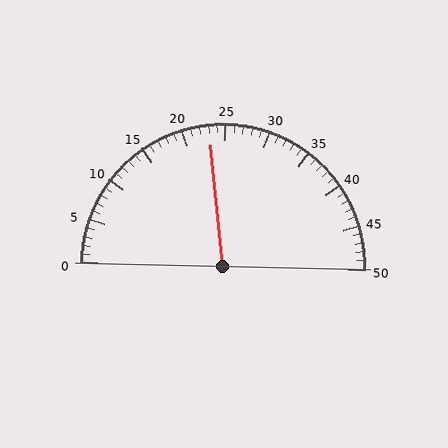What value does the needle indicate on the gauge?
The needle indicates approximately 23.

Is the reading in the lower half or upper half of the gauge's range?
The reading is in the lower half of the range (0 to 50).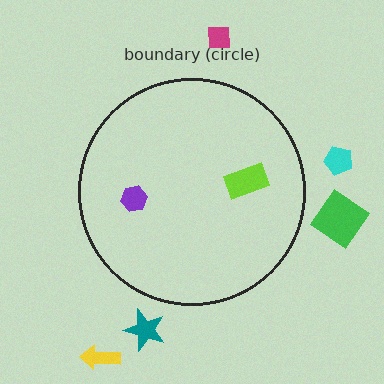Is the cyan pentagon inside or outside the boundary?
Outside.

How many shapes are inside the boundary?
2 inside, 5 outside.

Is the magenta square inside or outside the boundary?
Outside.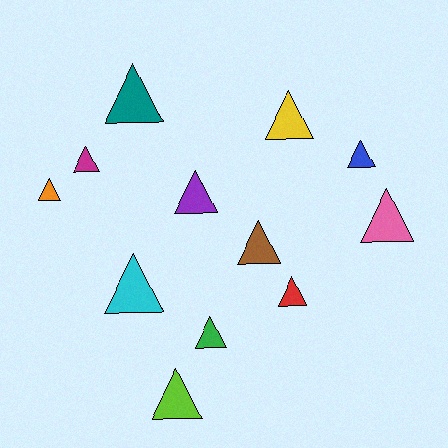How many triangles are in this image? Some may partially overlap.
There are 12 triangles.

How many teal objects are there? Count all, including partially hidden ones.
There is 1 teal object.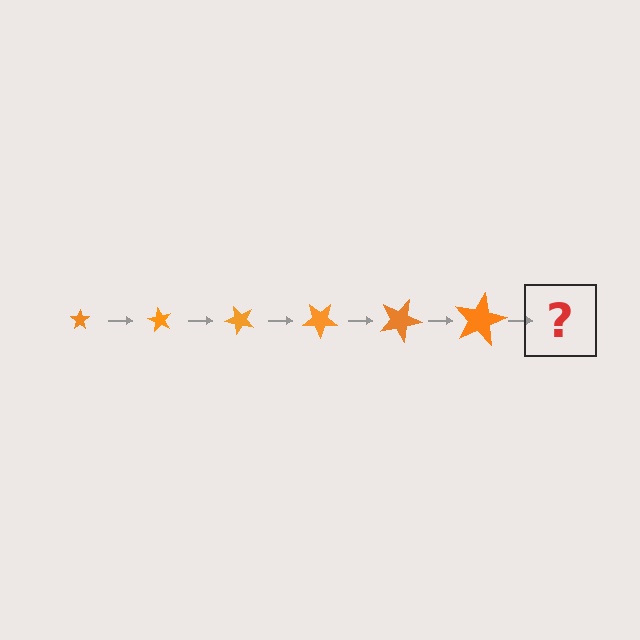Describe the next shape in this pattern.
It should be a star, larger than the previous one and rotated 360 degrees from the start.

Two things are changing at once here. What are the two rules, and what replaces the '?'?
The two rules are that the star grows larger each step and it rotates 60 degrees each step. The '?' should be a star, larger than the previous one and rotated 360 degrees from the start.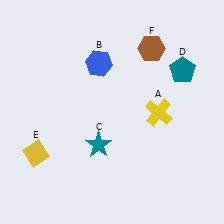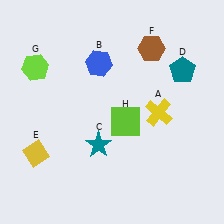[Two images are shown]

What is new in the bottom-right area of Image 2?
A lime square (H) was added in the bottom-right area of Image 2.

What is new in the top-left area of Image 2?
A lime hexagon (G) was added in the top-left area of Image 2.